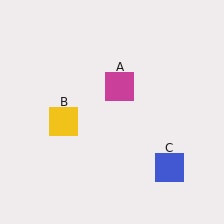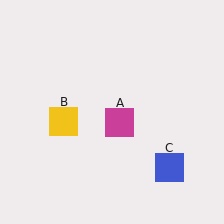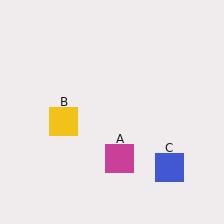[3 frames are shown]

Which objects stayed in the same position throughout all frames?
Yellow square (object B) and blue square (object C) remained stationary.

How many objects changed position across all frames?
1 object changed position: magenta square (object A).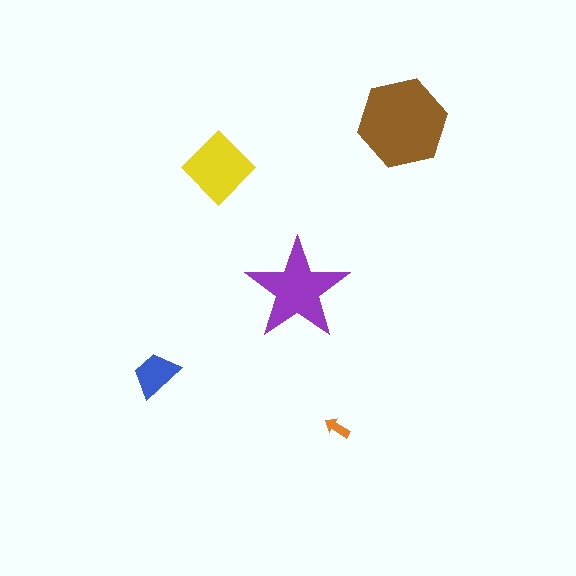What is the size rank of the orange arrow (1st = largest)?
5th.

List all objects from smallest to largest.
The orange arrow, the blue trapezoid, the yellow diamond, the purple star, the brown hexagon.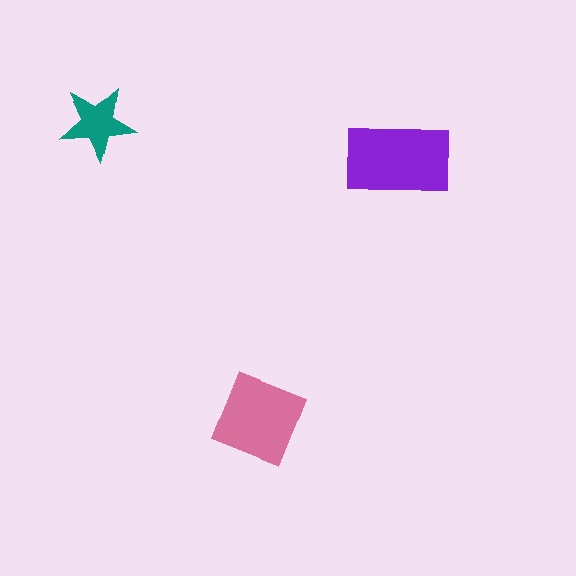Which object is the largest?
The purple rectangle.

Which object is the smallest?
The teal star.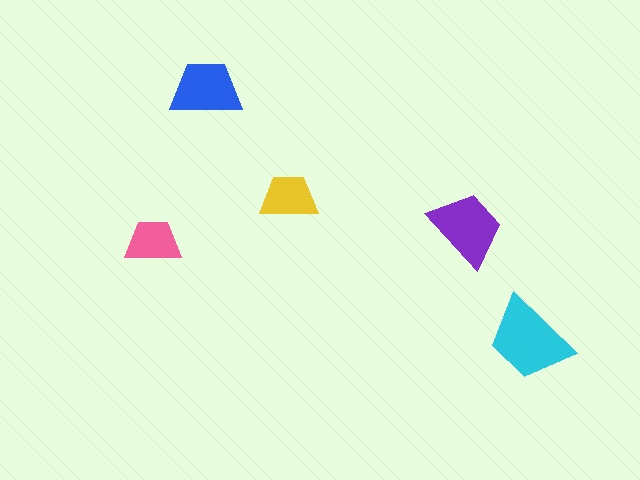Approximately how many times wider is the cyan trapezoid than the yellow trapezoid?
About 1.5 times wider.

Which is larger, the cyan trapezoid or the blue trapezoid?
The cyan one.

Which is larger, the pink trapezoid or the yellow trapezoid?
The yellow one.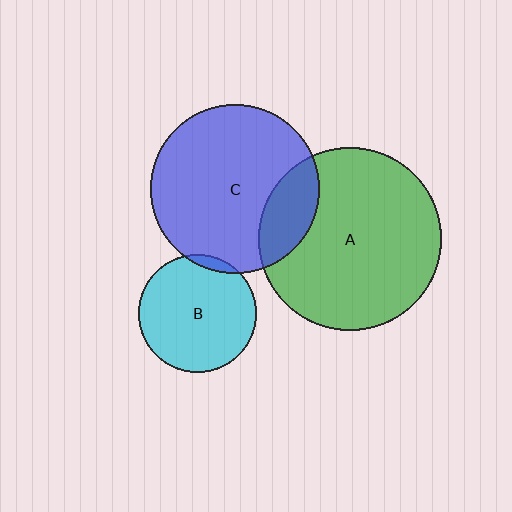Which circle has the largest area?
Circle A (green).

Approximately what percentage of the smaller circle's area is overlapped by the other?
Approximately 5%.